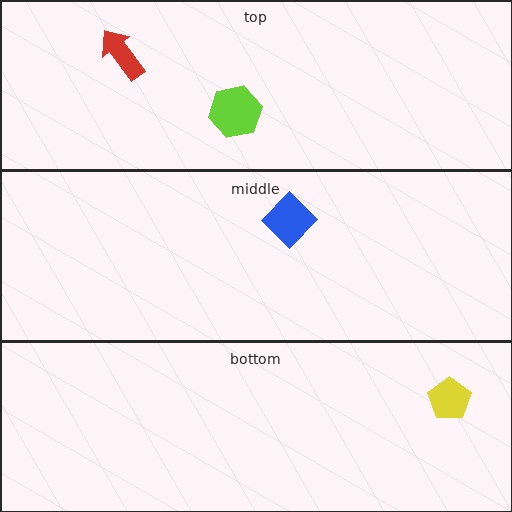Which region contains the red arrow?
The top region.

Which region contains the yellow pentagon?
The bottom region.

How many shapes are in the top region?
2.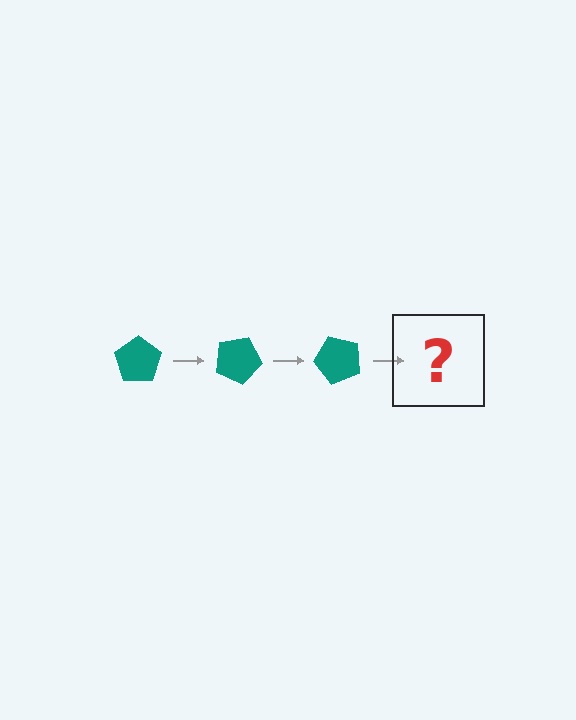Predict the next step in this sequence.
The next step is a teal pentagon rotated 75 degrees.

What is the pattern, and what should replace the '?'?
The pattern is that the pentagon rotates 25 degrees each step. The '?' should be a teal pentagon rotated 75 degrees.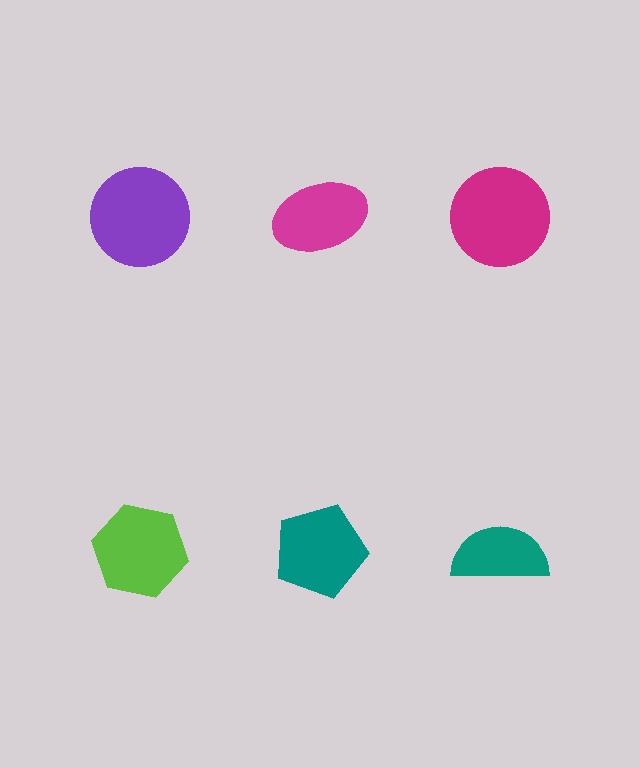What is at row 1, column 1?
A purple circle.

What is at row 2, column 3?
A teal semicircle.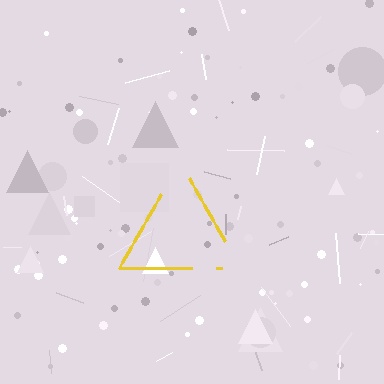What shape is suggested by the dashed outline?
The dashed outline suggests a triangle.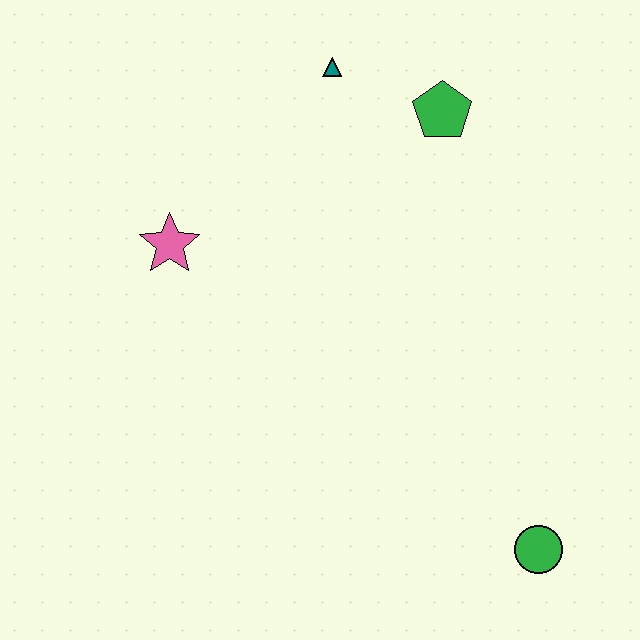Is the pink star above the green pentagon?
No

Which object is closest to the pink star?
The teal triangle is closest to the pink star.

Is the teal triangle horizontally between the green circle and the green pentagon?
No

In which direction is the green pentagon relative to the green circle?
The green pentagon is above the green circle.